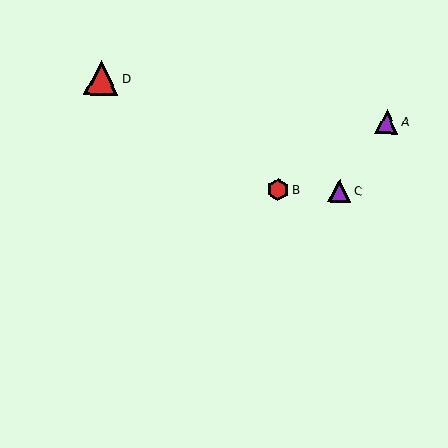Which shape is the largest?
The red triangle (labeled D) is the largest.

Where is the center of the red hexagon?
The center of the red hexagon is at (278, 189).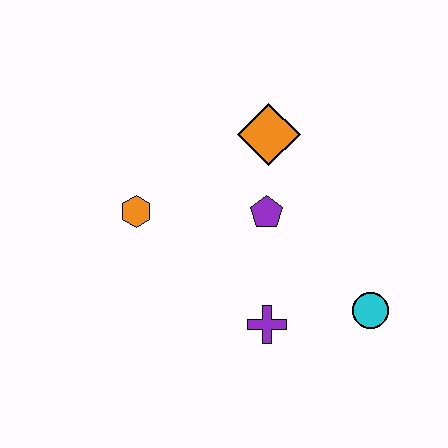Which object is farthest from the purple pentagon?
The cyan circle is farthest from the purple pentagon.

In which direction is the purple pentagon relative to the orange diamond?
The purple pentagon is below the orange diamond.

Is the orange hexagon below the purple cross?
No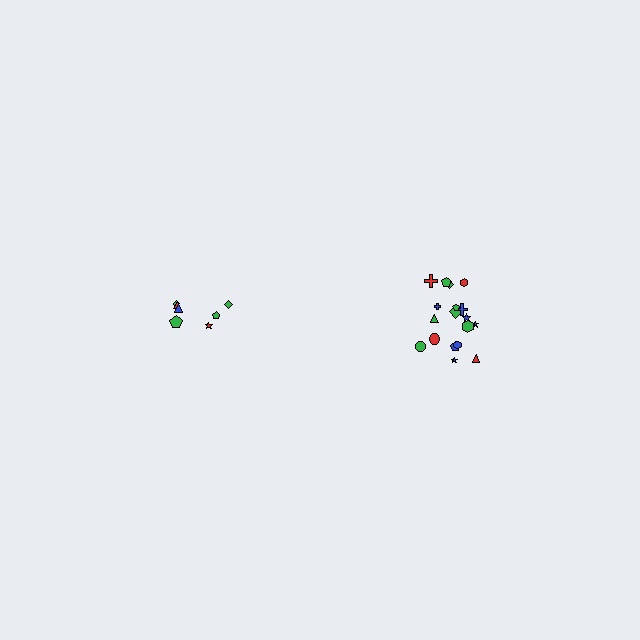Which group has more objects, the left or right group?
The right group.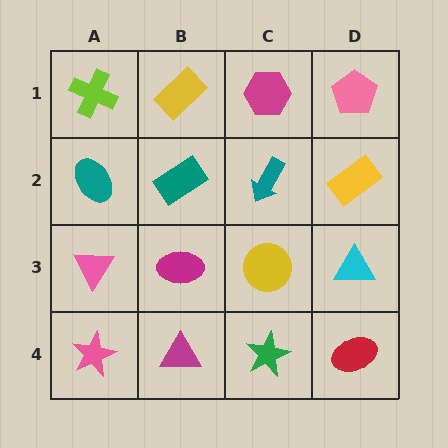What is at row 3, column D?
A cyan triangle.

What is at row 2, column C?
A teal arrow.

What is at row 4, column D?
A red ellipse.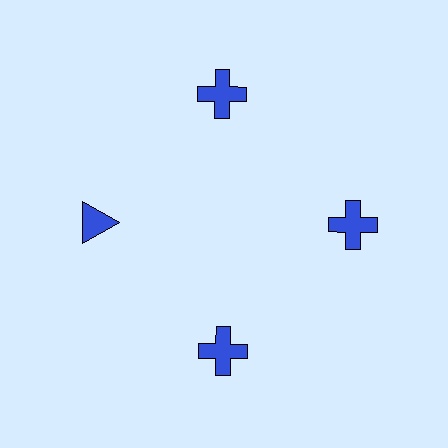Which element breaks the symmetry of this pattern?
The blue triangle at roughly the 9 o'clock position breaks the symmetry. All other shapes are blue crosses.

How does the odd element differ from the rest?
It has a different shape: triangle instead of cross.